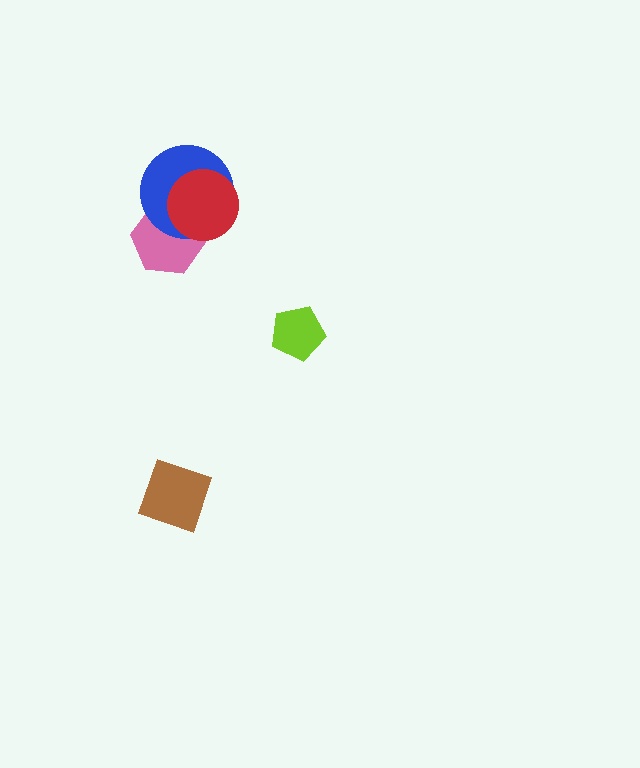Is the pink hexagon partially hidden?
Yes, it is partially covered by another shape.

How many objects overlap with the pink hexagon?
2 objects overlap with the pink hexagon.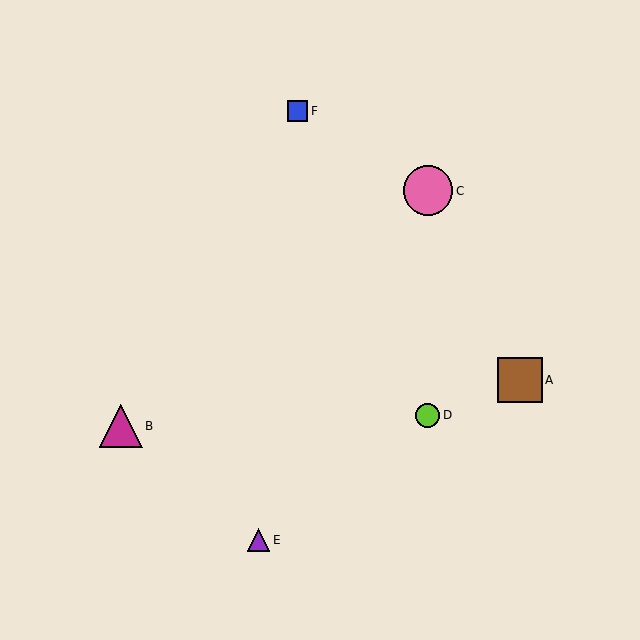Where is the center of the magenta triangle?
The center of the magenta triangle is at (121, 426).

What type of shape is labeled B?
Shape B is a magenta triangle.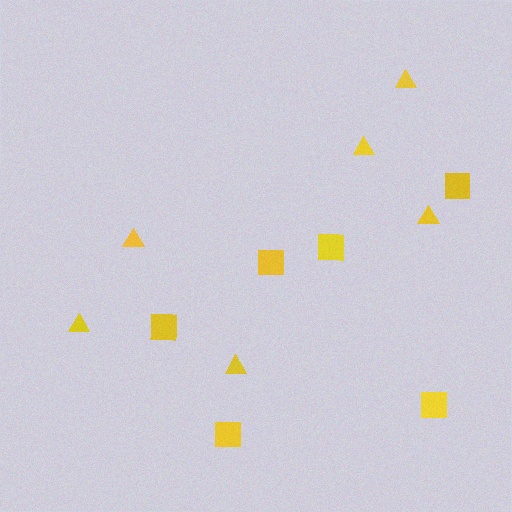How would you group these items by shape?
There are 2 groups: one group of squares (6) and one group of triangles (6).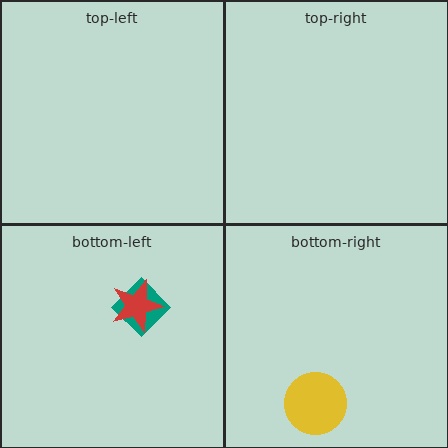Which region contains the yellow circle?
The bottom-right region.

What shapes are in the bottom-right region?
The yellow circle.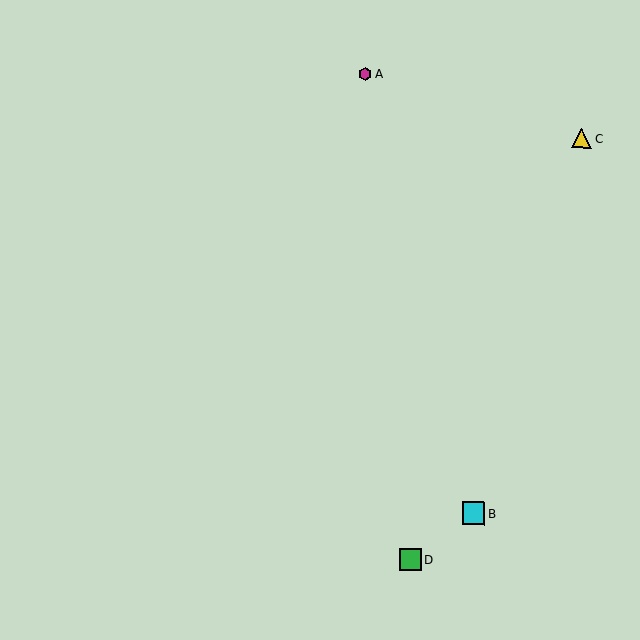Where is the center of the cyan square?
The center of the cyan square is at (474, 513).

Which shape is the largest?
The cyan square (labeled B) is the largest.